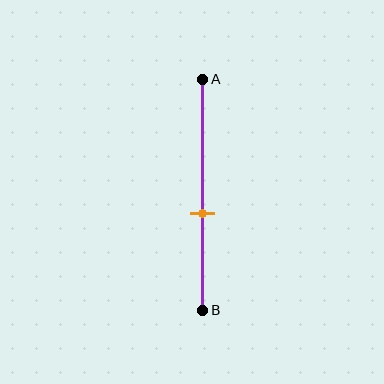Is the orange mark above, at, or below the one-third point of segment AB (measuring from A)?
The orange mark is below the one-third point of segment AB.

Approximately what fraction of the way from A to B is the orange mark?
The orange mark is approximately 60% of the way from A to B.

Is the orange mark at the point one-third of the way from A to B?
No, the mark is at about 60% from A, not at the 33% one-third point.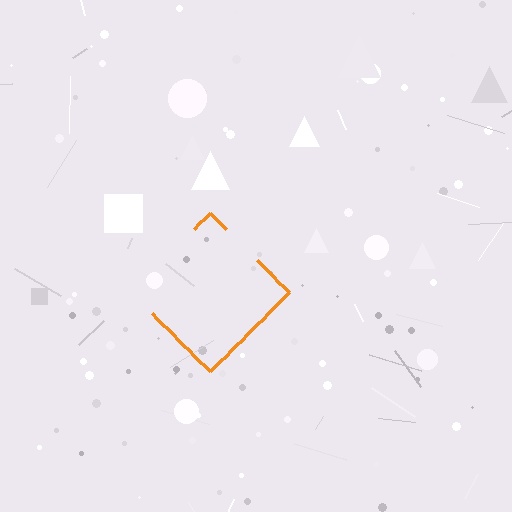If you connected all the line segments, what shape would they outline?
They would outline a diamond.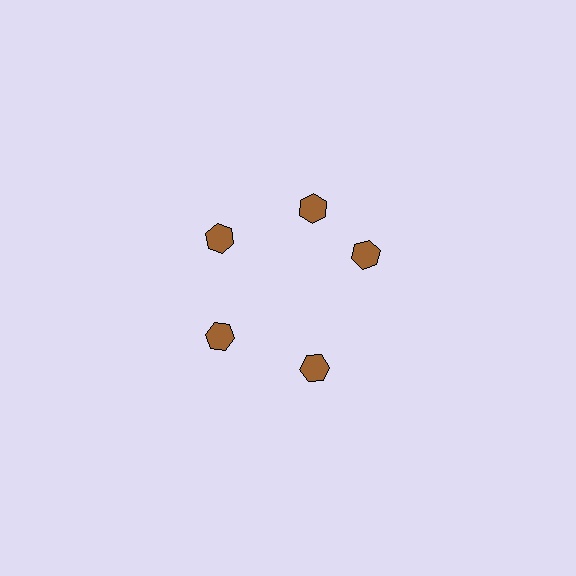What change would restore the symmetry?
The symmetry would be restored by rotating it back into even spacing with its neighbors so that all 5 hexagons sit at equal angles and equal distance from the center.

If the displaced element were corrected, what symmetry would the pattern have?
It would have 5-fold rotational symmetry — the pattern would map onto itself every 72 degrees.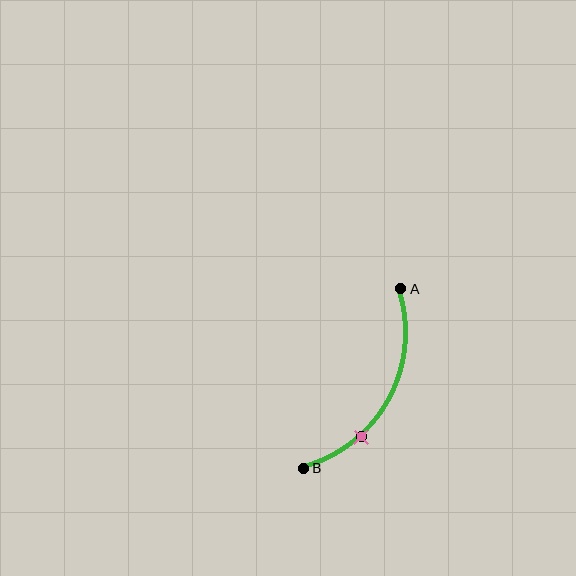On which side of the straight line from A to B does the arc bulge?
The arc bulges to the right of the straight line connecting A and B.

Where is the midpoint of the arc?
The arc midpoint is the point on the curve farthest from the straight line joining A and B. It sits to the right of that line.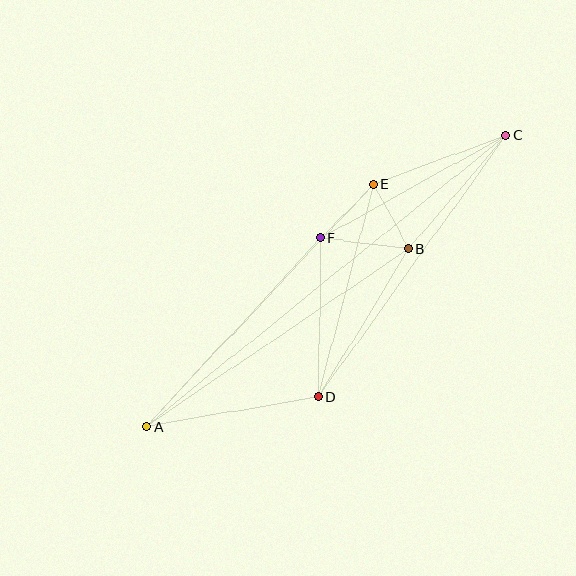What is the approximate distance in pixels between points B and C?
The distance between B and C is approximately 150 pixels.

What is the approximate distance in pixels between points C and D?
The distance between C and D is approximately 323 pixels.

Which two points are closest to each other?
Points B and E are closest to each other.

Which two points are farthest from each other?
Points A and C are farthest from each other.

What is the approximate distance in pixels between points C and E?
The distance between C and E is approximately 142 pixels.